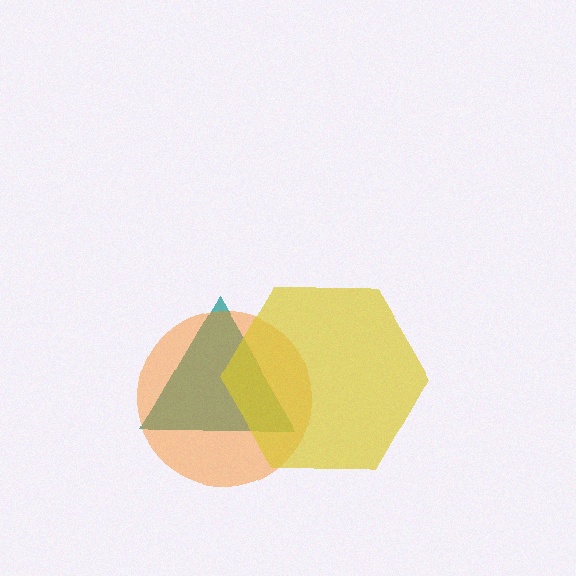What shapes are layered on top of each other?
The layered shapes are: a teal triangle, an orange circle, a yellow hexagon.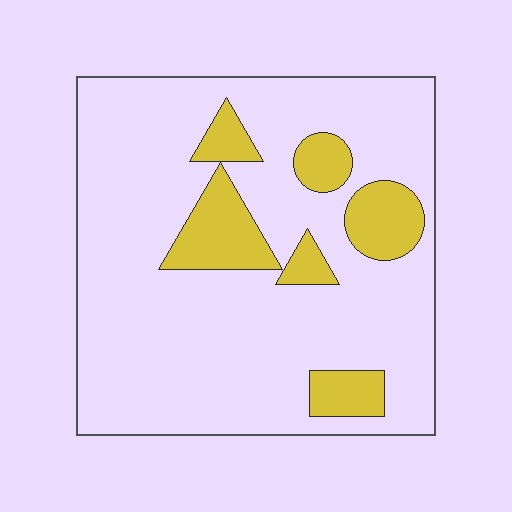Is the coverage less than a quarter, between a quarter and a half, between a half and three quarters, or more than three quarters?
Less than a quarter.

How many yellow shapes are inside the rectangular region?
6.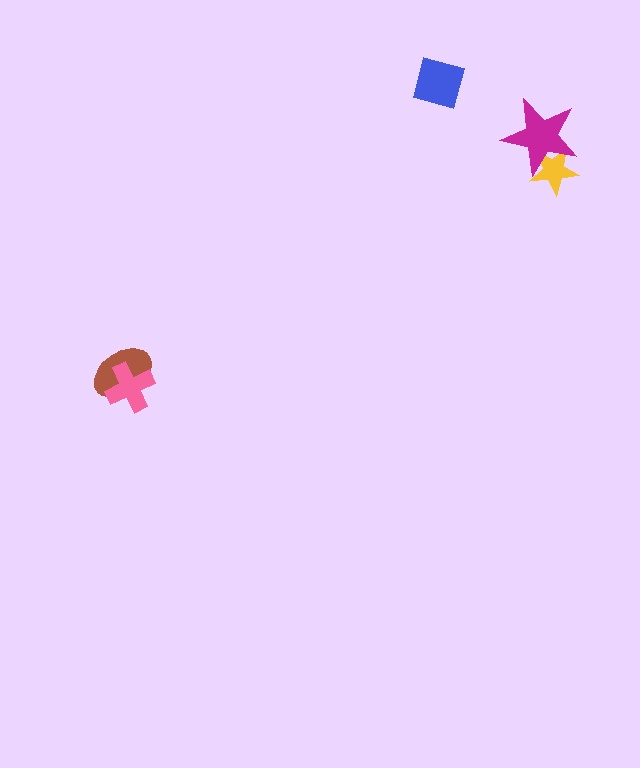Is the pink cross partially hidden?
No, no other shape covers it.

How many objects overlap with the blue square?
0 objects overlap with the blue square.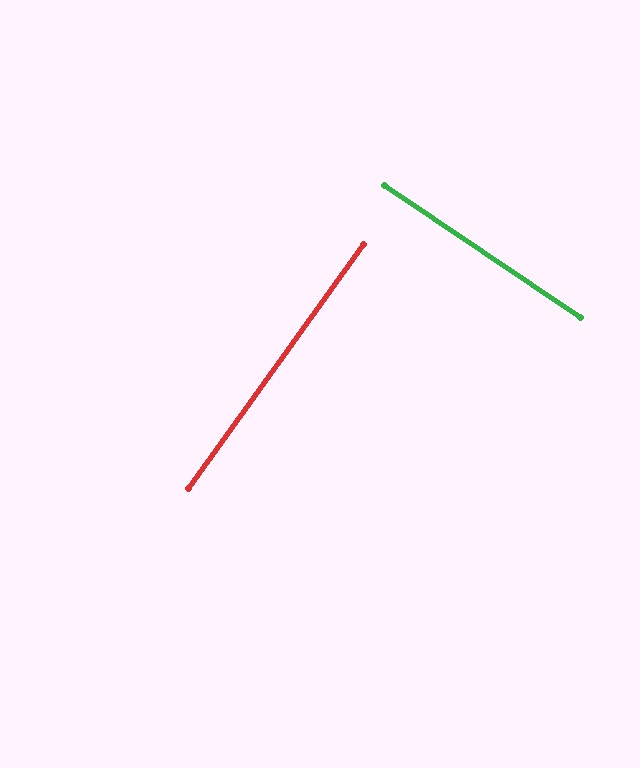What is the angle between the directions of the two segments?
Approximately 88 degrees.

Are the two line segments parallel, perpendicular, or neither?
Perpendicular — they meet at approximately 88°.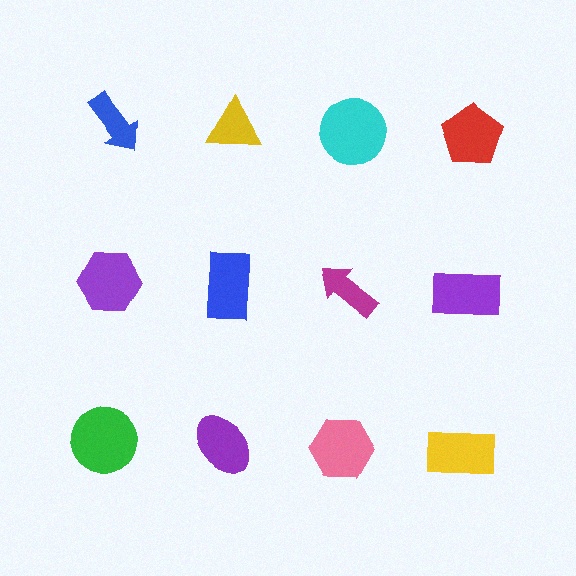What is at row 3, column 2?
A purple ellipse.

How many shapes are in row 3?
4 shapes.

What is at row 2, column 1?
A purple hexagon.